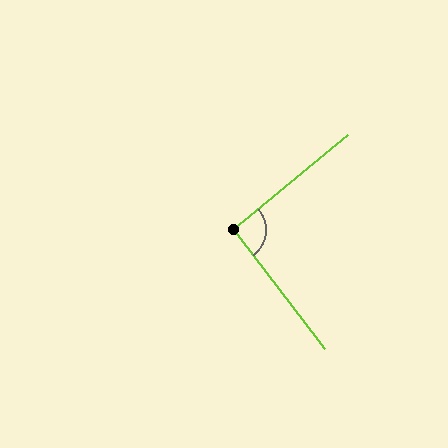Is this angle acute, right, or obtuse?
It is approximately a right angle.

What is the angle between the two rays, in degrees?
Approximately 92 degrees.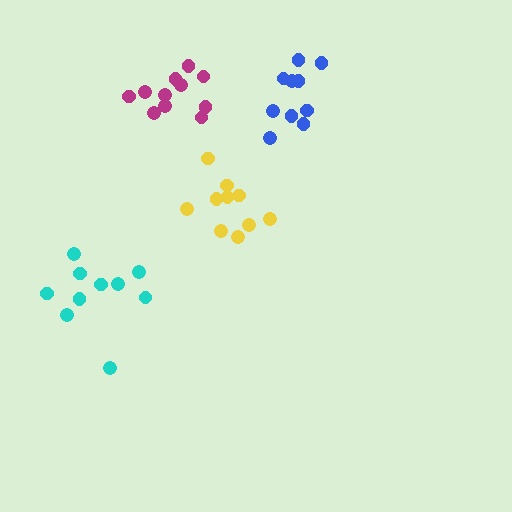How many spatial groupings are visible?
There are 4 spatial groupings.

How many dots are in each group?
Group 1: 10 dots, Group 2: 10 dots, Group 3: 10 dots, Group 4: 11 dots (41 total).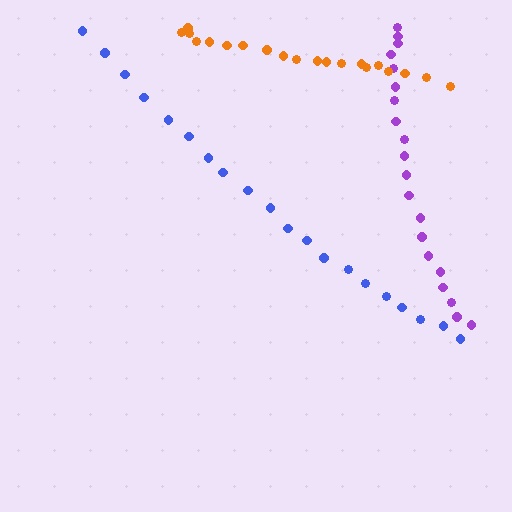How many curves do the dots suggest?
There are 3 distinct paths.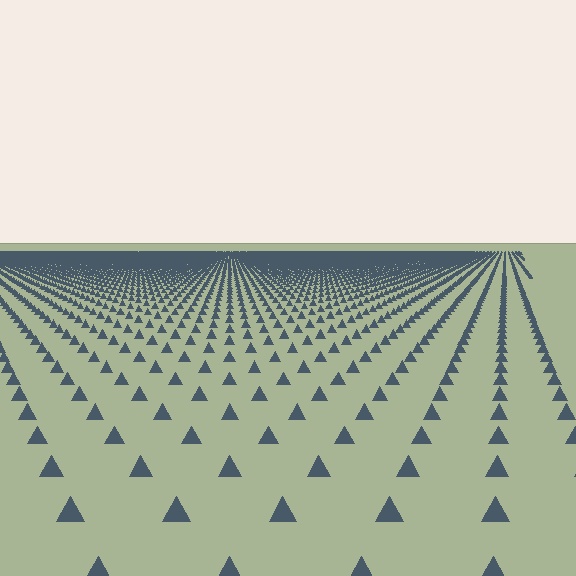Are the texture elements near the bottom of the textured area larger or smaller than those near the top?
Larger. Near the bottom, elements are closer to the viewer and appear at a bigger on-screen size.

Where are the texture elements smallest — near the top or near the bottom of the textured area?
Near the top.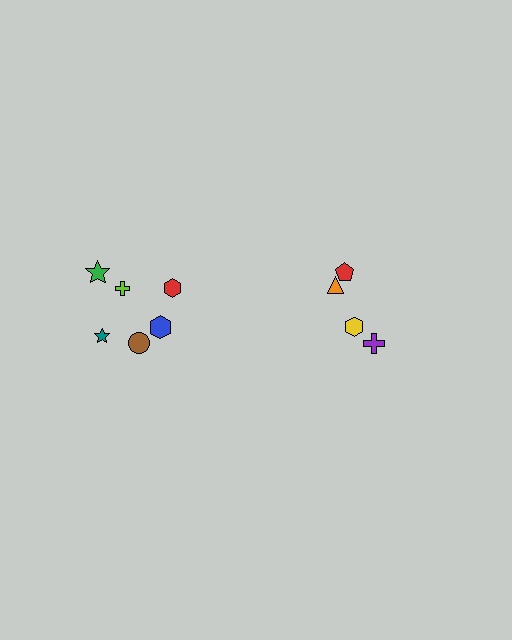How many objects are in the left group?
There are 6 objects.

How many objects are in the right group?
There are 4 objects.